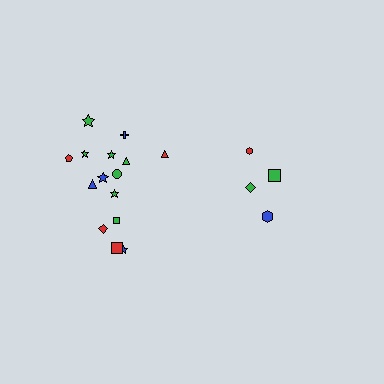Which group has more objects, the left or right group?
The left group.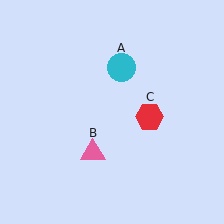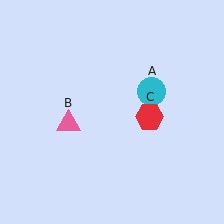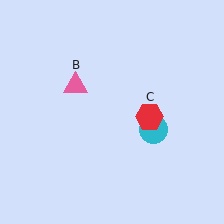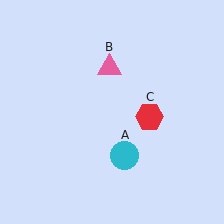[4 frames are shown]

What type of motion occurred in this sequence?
The cyan circle (object A), pink triangle (object B) rotated clockwise around the center of the scene.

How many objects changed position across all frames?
2 objects changed position: cyan circle (object A), pink triangle (object B).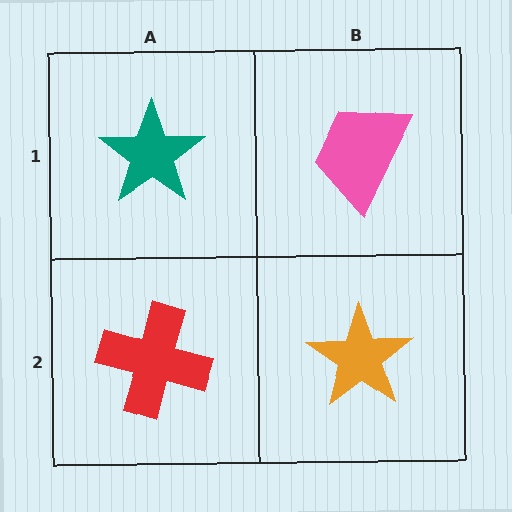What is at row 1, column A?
A teal star.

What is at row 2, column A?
A red cross.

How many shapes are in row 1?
2 shapes.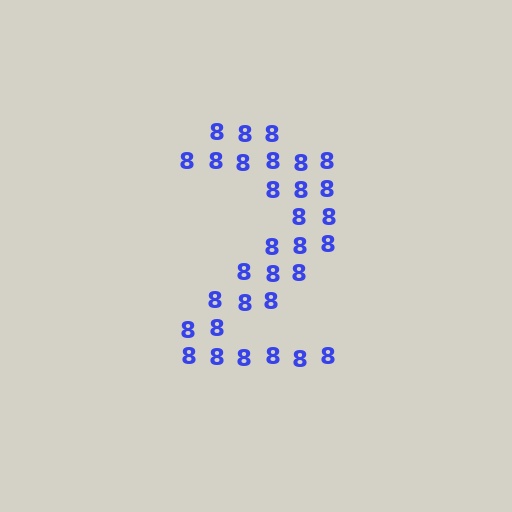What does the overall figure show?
The overall figure shows the digit 2.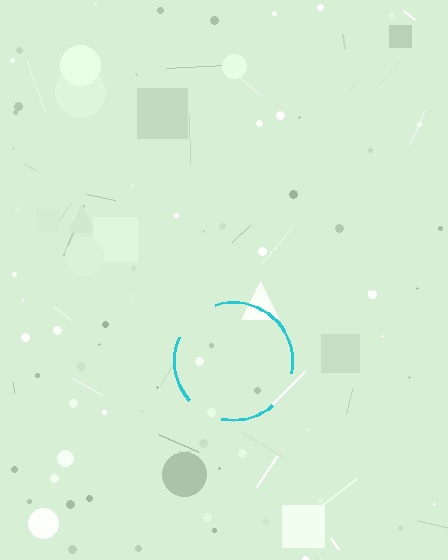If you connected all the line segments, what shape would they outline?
They would outline a circle.